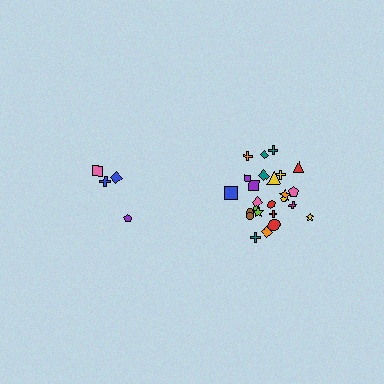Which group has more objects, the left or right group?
The right group.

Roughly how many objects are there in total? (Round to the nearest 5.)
Roughly 30 objects in total.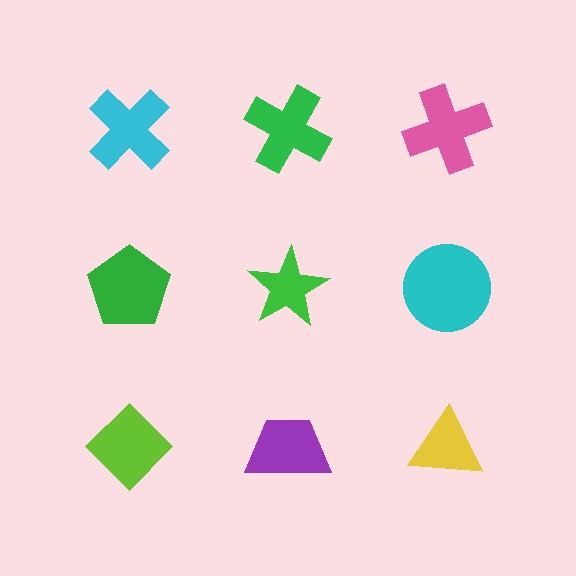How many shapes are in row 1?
3 shapes.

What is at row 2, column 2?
A green star.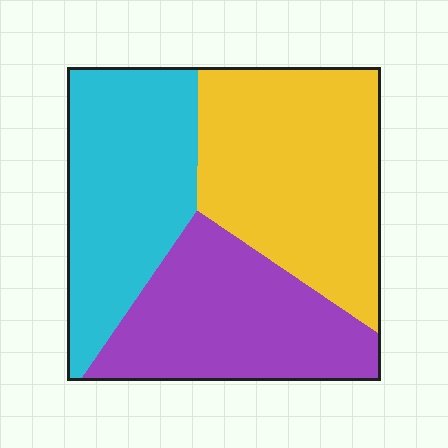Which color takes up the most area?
Yellow, at roughly 40%.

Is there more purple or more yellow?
Yellow.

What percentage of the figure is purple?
Purple covers 30% of the figure.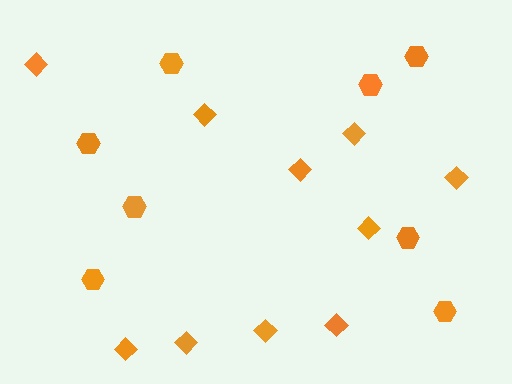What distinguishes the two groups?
There are 2 groups: one group of hexagons (8) and one group of diamonds (10).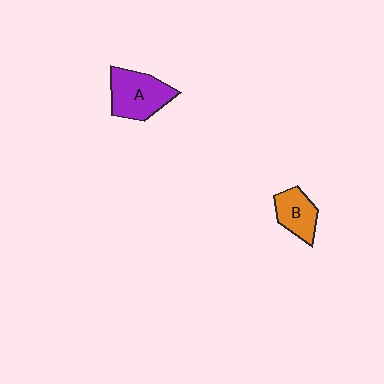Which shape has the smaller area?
Shape B (orange).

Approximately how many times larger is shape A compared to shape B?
Approximately 1.5 times.